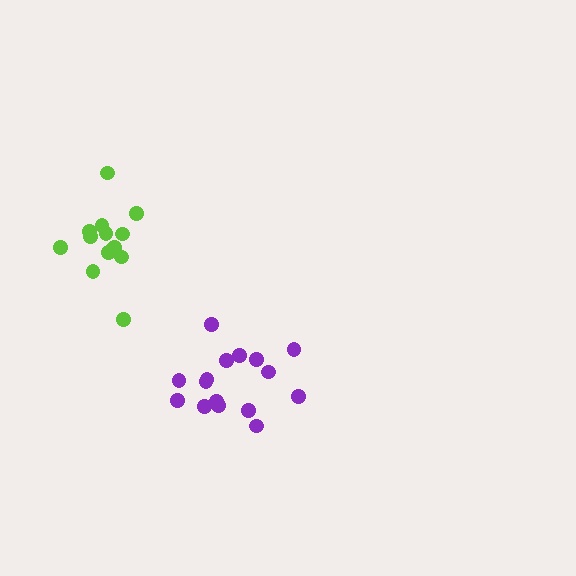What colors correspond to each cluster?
The clusters are colored: purple, lime.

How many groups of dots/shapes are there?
There are 2 groups.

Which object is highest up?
The lime cluster is topmost.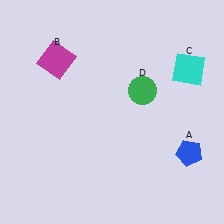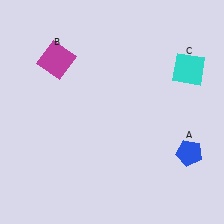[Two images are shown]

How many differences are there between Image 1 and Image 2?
There is 1 difference between the two images.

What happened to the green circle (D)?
The green circle (D) was removed in Image 2. It was in the top-right area of Image 1.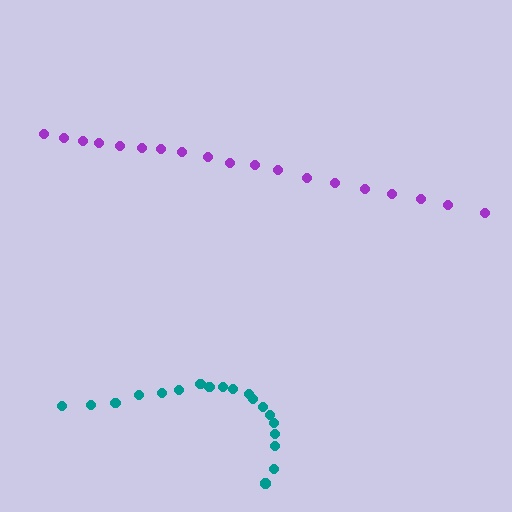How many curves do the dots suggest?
There are 2 distinct paths.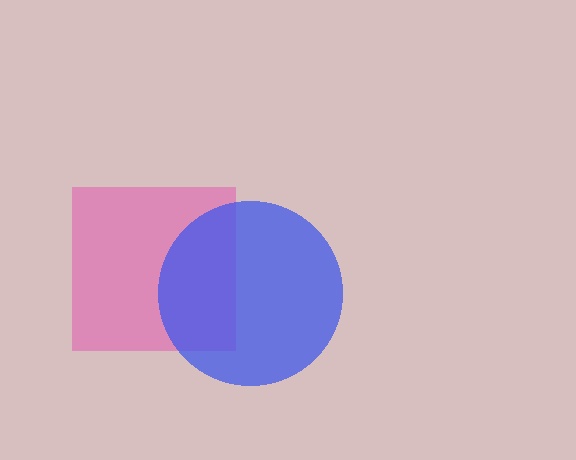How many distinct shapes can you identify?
There are 2 distinct shapes: a pink square, a blue circle.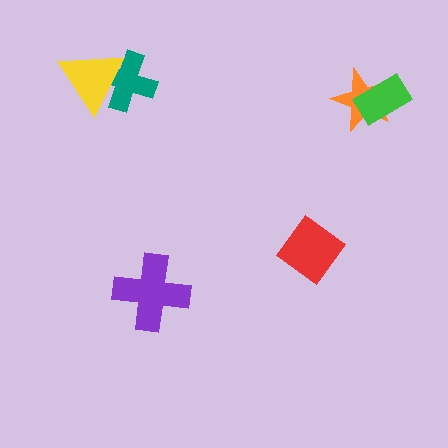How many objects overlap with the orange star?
1 object overlaps with the orange star.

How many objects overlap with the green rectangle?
1 object overlaps with the green rectangle.